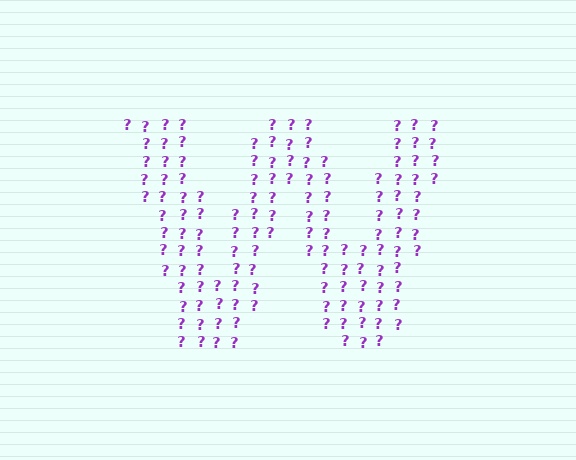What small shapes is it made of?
It is made of small question marks.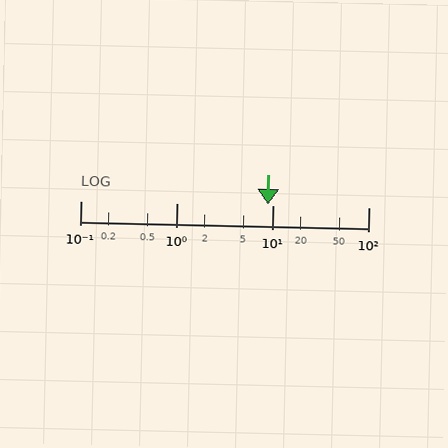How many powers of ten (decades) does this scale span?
The scale spans 3 decades, from 0.1 to 100.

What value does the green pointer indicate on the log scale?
The pointer indicates approximately 8.9.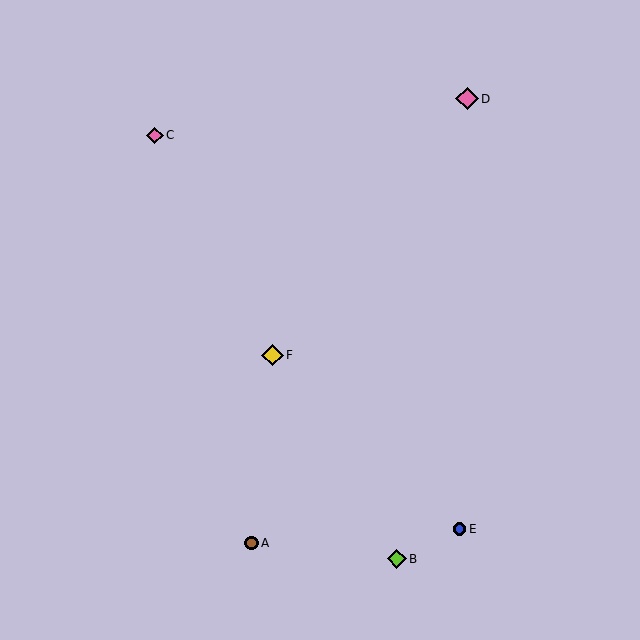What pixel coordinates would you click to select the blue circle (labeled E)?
Click at (460, 529) to select the blue circle E.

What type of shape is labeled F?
Shape F is a yellow diamond.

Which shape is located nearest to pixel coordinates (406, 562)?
The lime diamond (labeled B) at (397, 559) is nearest to that location.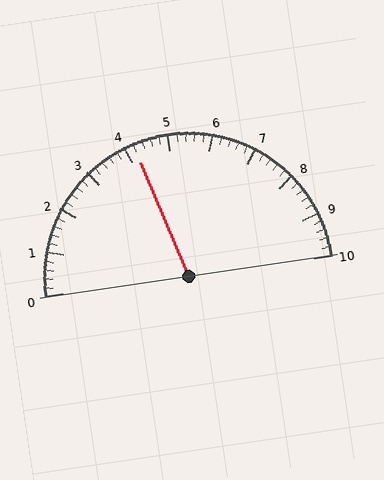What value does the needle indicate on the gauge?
The needle indicates approximately 4.2.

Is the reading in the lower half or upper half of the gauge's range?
The reading is in the lower half of the range (0 to 10).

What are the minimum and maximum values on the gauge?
The gauge ranges from 0 to 10.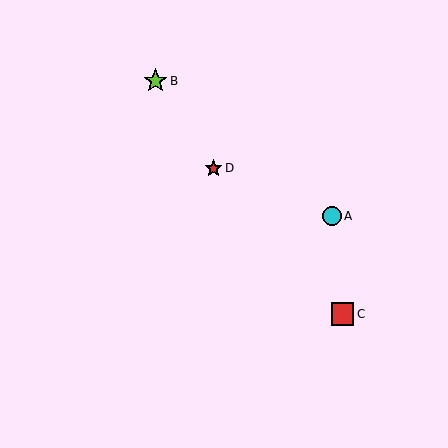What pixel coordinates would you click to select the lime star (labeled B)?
Click at (155, 81) to select the lime star B.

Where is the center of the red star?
The center of the red star is at (214, 168).